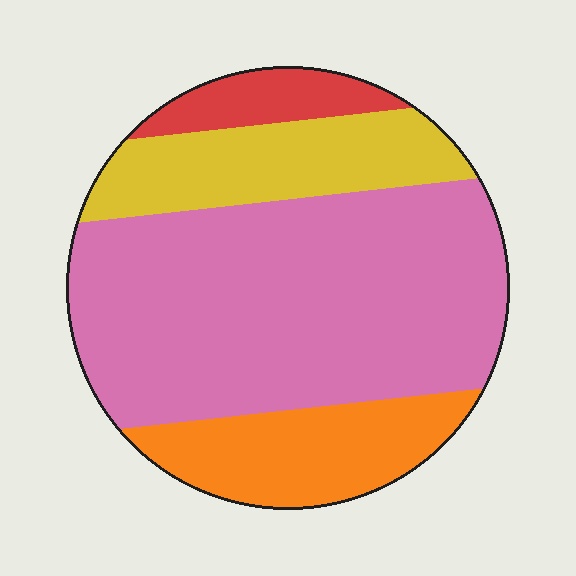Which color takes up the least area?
Red, at roughly 5%.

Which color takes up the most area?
Pink, at roughly 60%.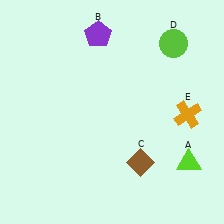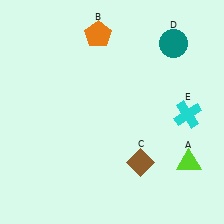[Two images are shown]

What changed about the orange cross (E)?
In Image 1, E is orange. In Image 2, it changed to cyan.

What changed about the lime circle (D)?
In Image 1, D is lime. In Image 2, it changed to teal.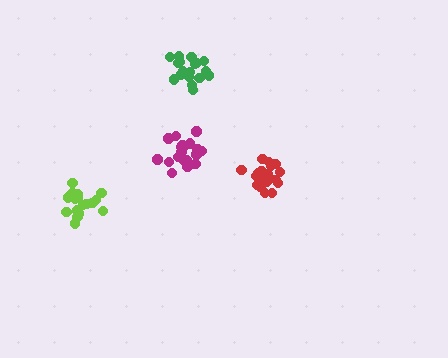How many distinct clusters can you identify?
There are 4 distinct clusters.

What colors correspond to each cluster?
The clusters are colored: magenta, lime, red, green.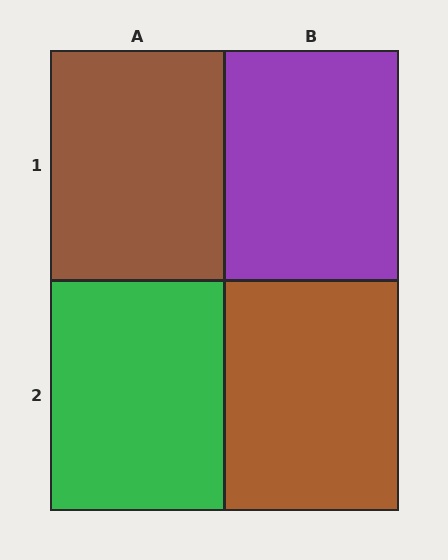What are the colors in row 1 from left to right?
Brown, purple.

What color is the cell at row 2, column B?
Brown.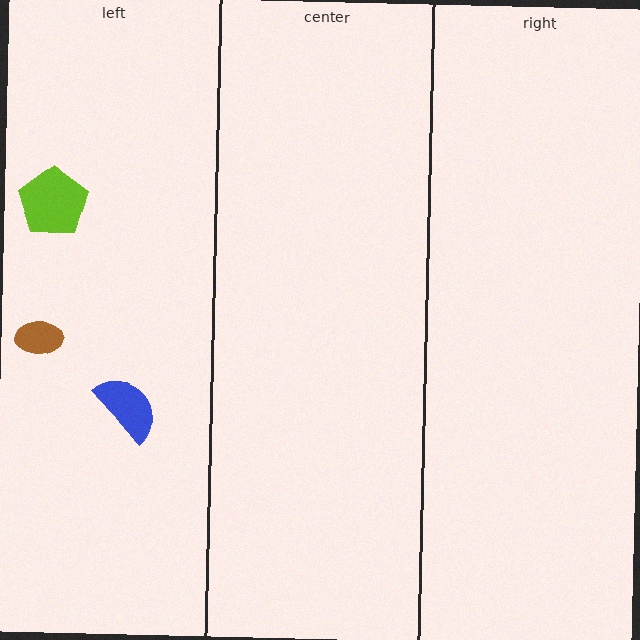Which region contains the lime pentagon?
The left region.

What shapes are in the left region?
The brown ellipse, the lime pentagon, the blue semicircle.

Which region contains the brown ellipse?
The left region.